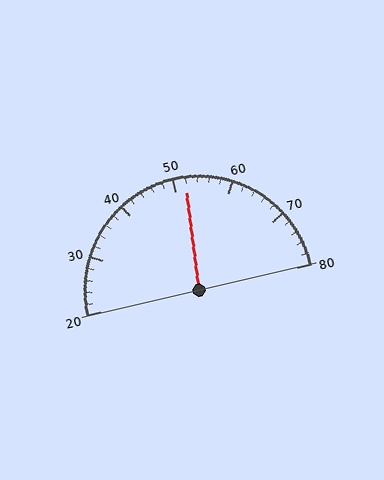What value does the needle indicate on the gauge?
The needle indicates approximately 52.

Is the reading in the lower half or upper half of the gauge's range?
The reading is in the upper half of the range (20 to 80).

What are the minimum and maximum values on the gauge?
The gauge ranges from 20 to 80.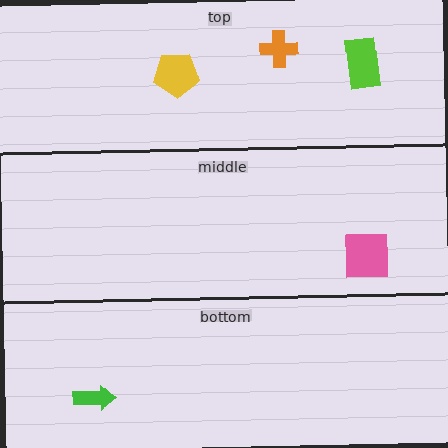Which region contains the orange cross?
The top region.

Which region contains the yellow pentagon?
The top region.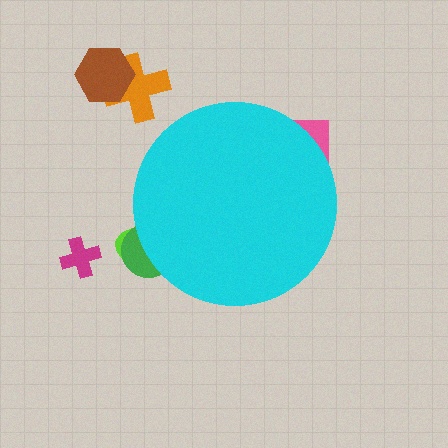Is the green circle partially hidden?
Yes, the green circle is partially hidden behind the cyan circle.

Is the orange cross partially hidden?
No, the orange cross is fully visible.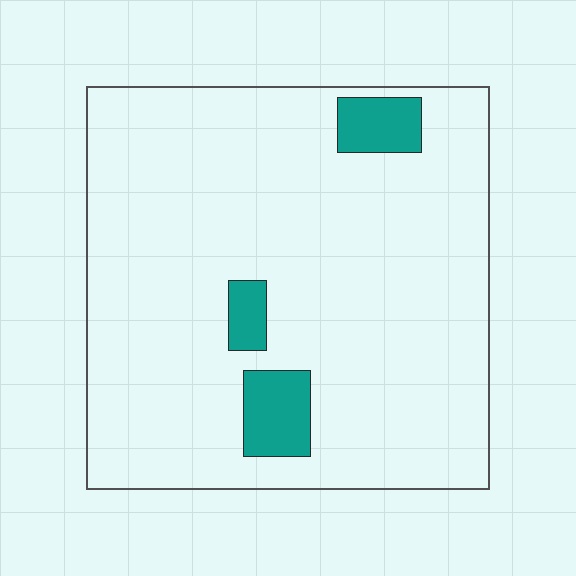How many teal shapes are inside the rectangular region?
3.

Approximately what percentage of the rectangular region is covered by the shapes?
Approximately 10%.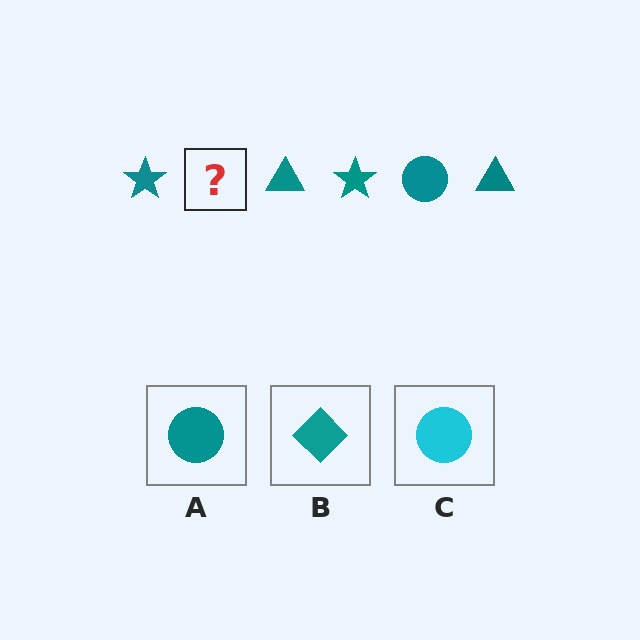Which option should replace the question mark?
Option A.